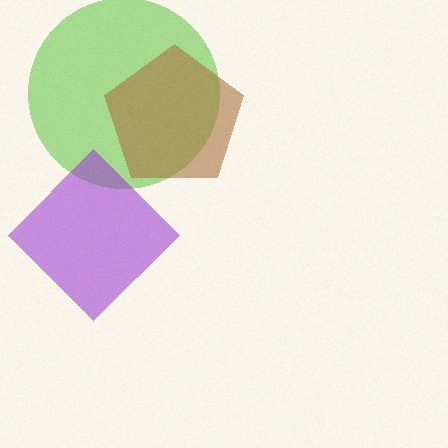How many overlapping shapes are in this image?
There are 3 overlapping shapes in the image.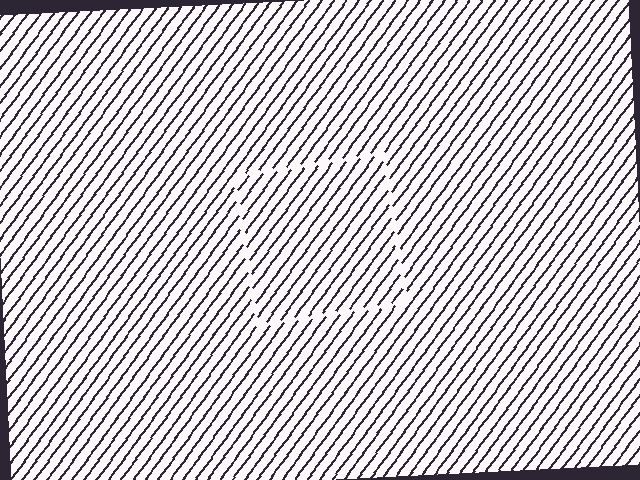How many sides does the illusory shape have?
4 sides — the line-ends trace a square.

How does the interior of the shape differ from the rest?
The interior of the shape contains the same grating, shifted by half a period — the contour is defined by the phase discontinuity where line-ends from the inner and outer gratings abut.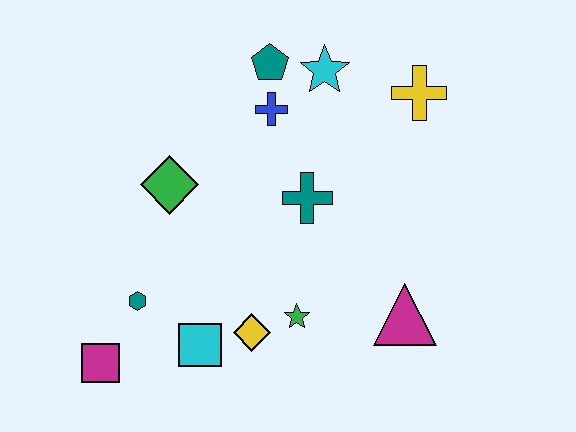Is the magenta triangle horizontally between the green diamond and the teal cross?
No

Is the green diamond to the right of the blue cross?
No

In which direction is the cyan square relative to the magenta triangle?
The cyan square is to the left of the magenta triangle.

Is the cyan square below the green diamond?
Yes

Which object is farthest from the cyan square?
The yellow cross is farthest from the cyan square.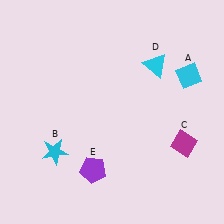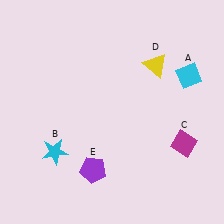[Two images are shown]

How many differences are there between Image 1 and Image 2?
There is 1 difference between the two images.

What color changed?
The triangle (D) changed from cyan in Image 1 to yellow in Image 2.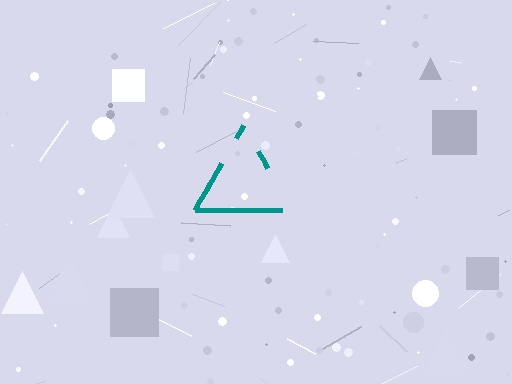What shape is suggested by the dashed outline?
The dashed outline suggests a triangle.